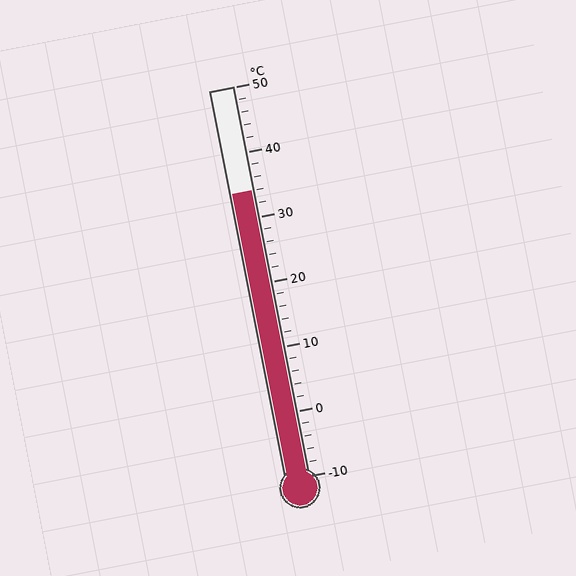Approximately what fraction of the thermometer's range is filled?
The thermometer is filled to approximately 75% of its range.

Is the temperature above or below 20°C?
The temperature is above 20°C.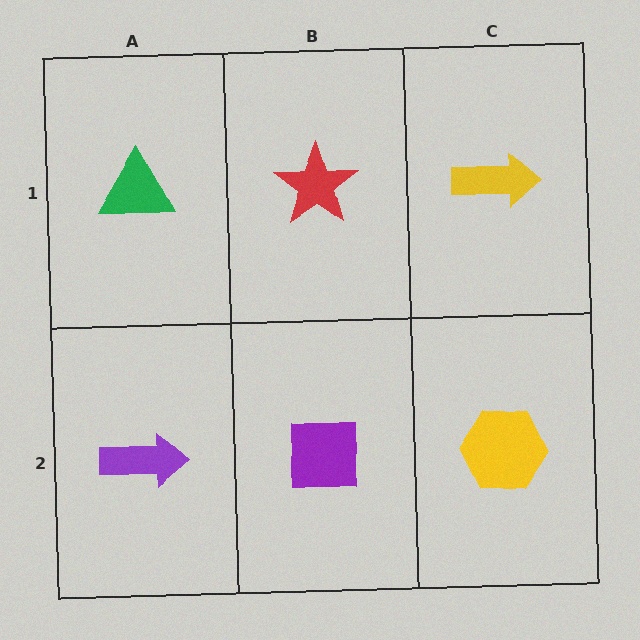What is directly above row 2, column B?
A red star.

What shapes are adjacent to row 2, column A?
A green triangle (row 1, column A), a purple square (row 2, column B).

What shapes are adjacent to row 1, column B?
A purple square (row 2, column B), a green triangle (row 1, column A), a yellow arrow (row 1, column C).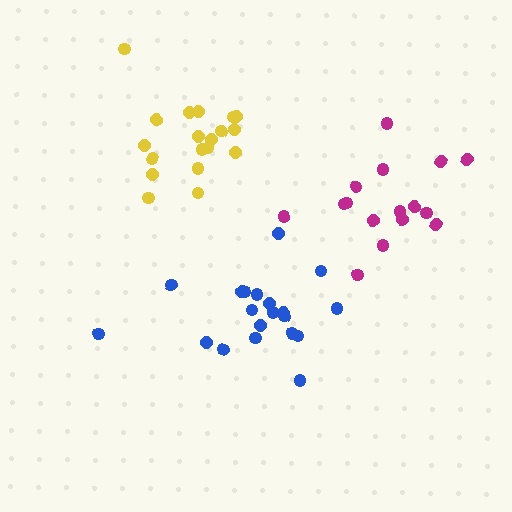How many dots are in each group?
Group 1: 20 dots, Group 2: 16 dots, Group 3: 19 dots (55 total).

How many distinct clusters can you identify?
There are 3 distinct clusters.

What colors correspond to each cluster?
The clusters are colored: blue, magenta, yellow.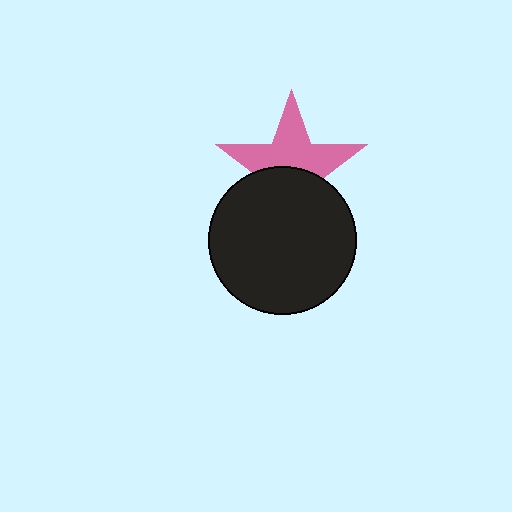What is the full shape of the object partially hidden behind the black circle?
The partially hidden object is a pink star.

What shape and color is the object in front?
The object in front is a black circle.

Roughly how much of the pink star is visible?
About half of it is visible (roughly 55%).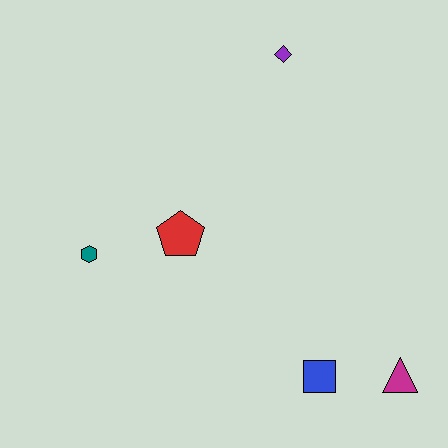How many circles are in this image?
There are no circles.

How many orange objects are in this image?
There are no orange objects.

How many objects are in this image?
There are 5 objects.